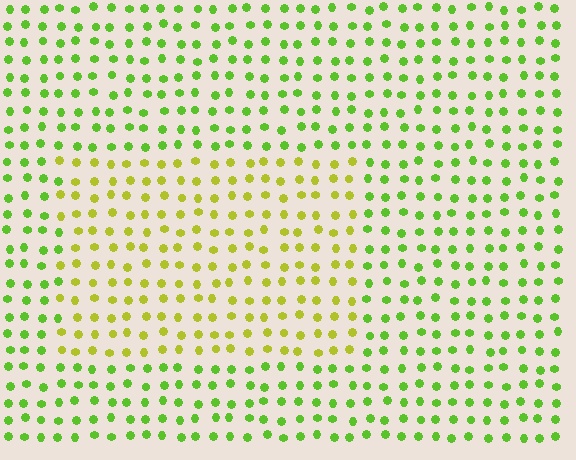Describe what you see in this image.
The image is filled with small lime elements in a uniform arrangement. A rectangle-shaped region is visible where the elements are tinted to a slightly different hue, forming a subtle color boundary.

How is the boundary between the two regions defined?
The boundary is defined purely by a slight shift in hue (about 34 degrees). Spacing, size, and orientation are identical on both sides.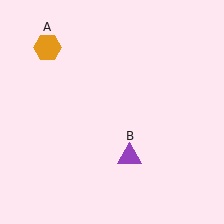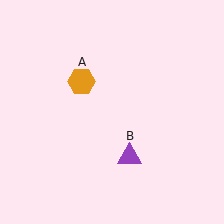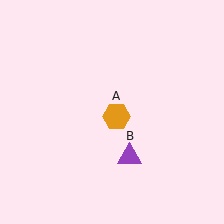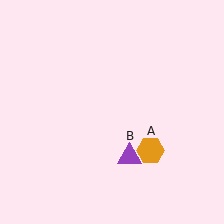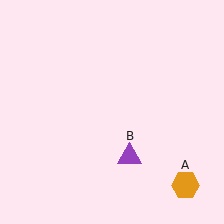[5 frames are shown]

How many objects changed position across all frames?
1 object changed position: orange hexagon (object A).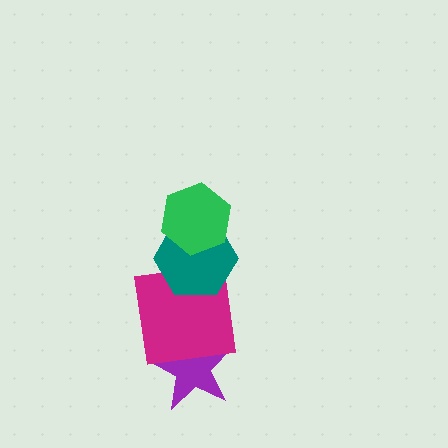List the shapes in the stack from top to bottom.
From top to bottom: the green hexagon, the teal hexagon, the magenta square, the purple star.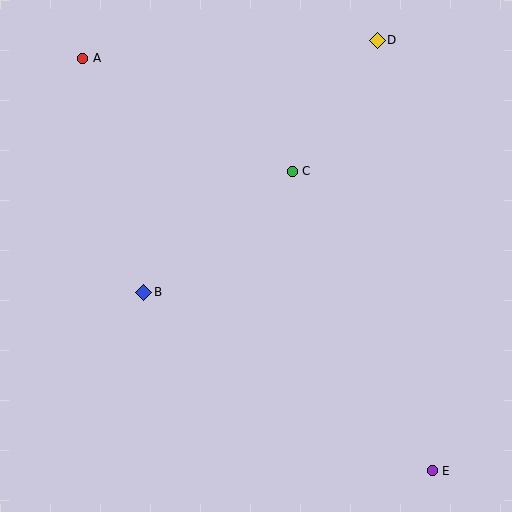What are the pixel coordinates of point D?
Point D is at (377, 40).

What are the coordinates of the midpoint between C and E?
The midpoint between C and E is at (362, 321).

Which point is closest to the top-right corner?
Point D is closest to the top-right corner.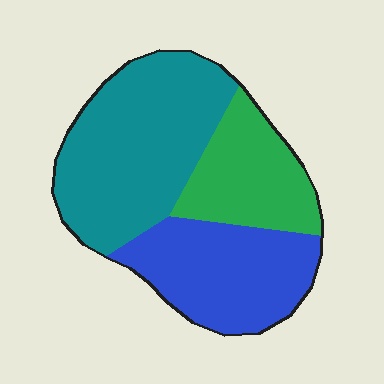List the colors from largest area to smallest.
From largest to smallest: teal, blue, green.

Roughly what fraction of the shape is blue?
Blue takes up about one third (1/3) of the shape.